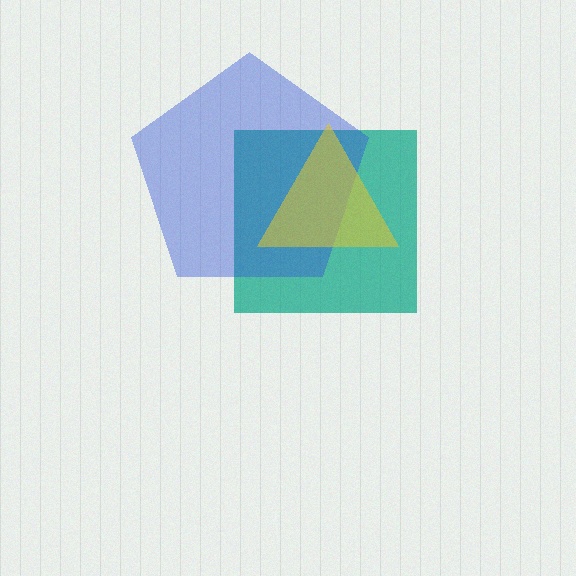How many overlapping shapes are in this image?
There are 3 overlapping shapes in the image.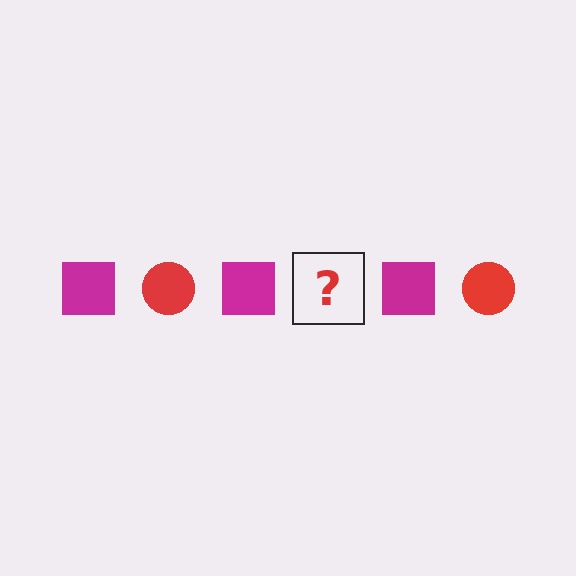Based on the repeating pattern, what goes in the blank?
The blank should be a red circle.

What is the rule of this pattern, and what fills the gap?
The rule is that the pattern alternates between magenta square and red circle. The gap should be filled with a red circle.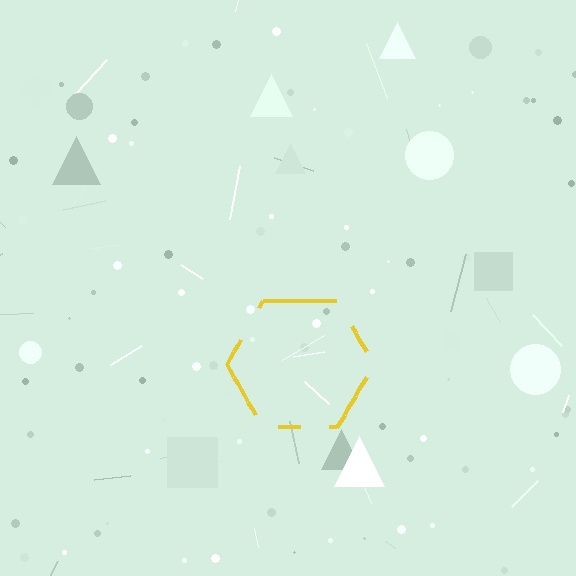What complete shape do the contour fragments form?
The contour fragments form a hexagon.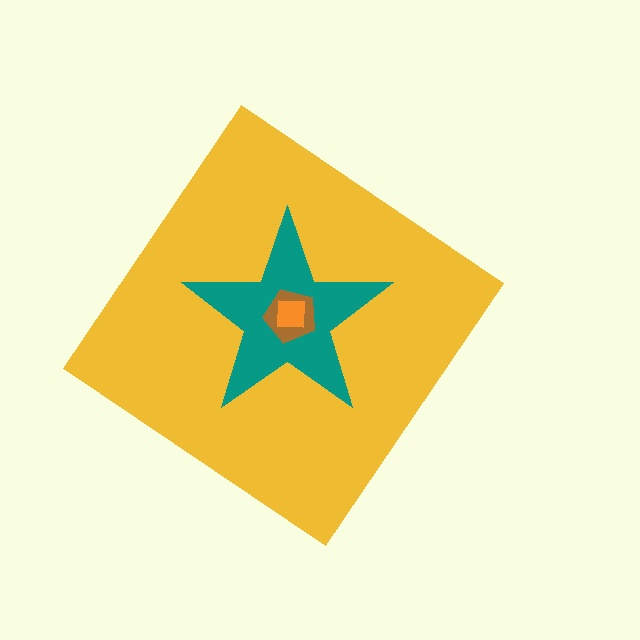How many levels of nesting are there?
4.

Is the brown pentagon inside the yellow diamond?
Yes.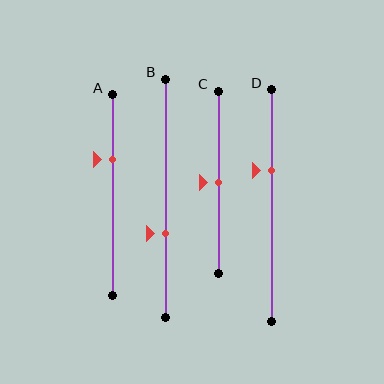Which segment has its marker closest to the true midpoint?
Segment C has its marker closest to the true midpoint.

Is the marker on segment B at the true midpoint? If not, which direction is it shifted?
No, the marker on segment B is shifted downward by about 15% of the segment length.